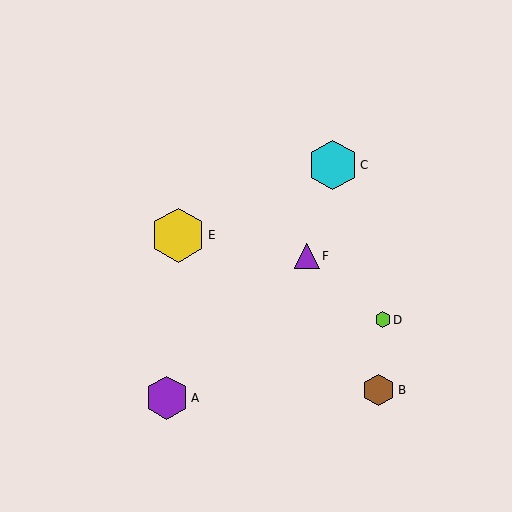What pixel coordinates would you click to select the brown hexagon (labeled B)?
Click at (379, 390) to select the brown hexagon B.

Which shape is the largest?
The yellow hexagon (labeled E) is the largest.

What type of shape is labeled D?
Shape D is a lime hexagon.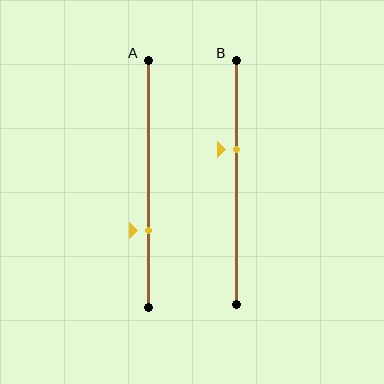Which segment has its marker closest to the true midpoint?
Segment B has its marker closest to the true midpoint.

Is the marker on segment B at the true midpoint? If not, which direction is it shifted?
No, the marker on segment B is shifted upward by about 13% of the segment length.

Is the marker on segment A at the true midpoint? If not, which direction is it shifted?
No, the marker on segment A is shifted downward by about 19% of the segment length.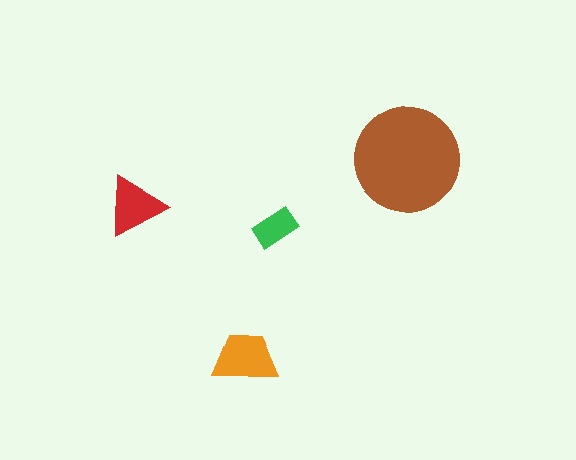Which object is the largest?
The brown circle.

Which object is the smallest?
The green rectangle.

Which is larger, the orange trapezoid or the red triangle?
The orange trapezoid.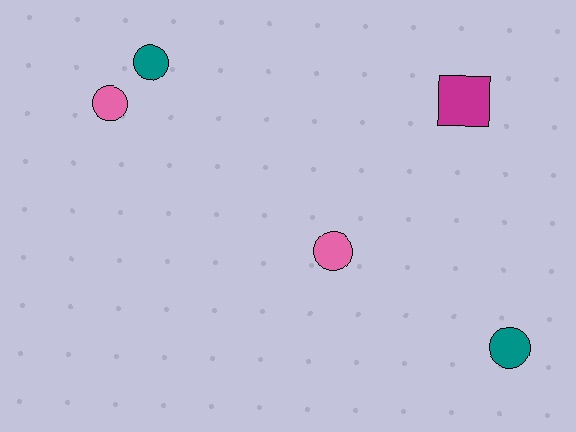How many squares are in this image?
There is 1 square.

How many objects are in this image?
There are 5 objects.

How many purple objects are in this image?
There are no purple objects.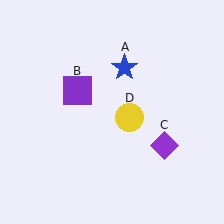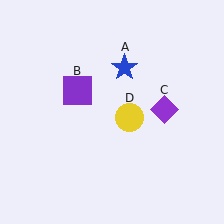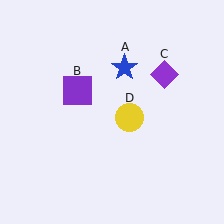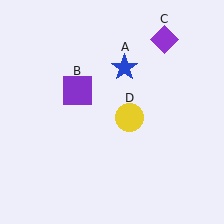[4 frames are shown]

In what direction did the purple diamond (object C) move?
The purple diamond (object C) moved up.